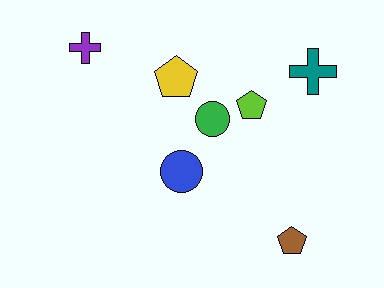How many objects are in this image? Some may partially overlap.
There are 7 objects.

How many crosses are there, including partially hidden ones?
There are 2 crosses.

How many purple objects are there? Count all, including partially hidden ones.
There is 1 purple object.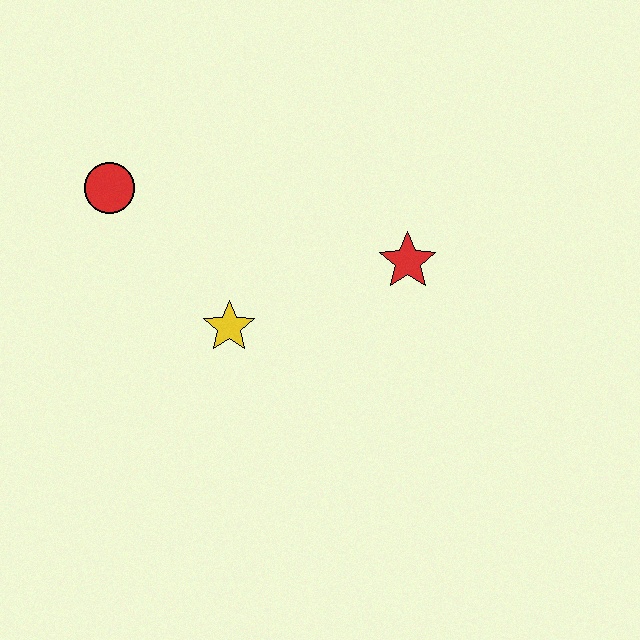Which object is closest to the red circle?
The yellow star is closest to the red circle.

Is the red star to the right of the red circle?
Yes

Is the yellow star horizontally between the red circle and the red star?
Yes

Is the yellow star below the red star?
Yes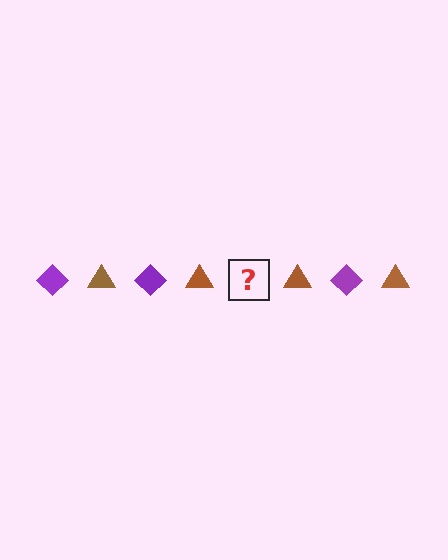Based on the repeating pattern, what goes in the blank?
The blank should be a purple diamond.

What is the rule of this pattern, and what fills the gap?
The rule is that the pattern alternates between purple diamond and brown triangle. The gap should be filled with a purple diamond.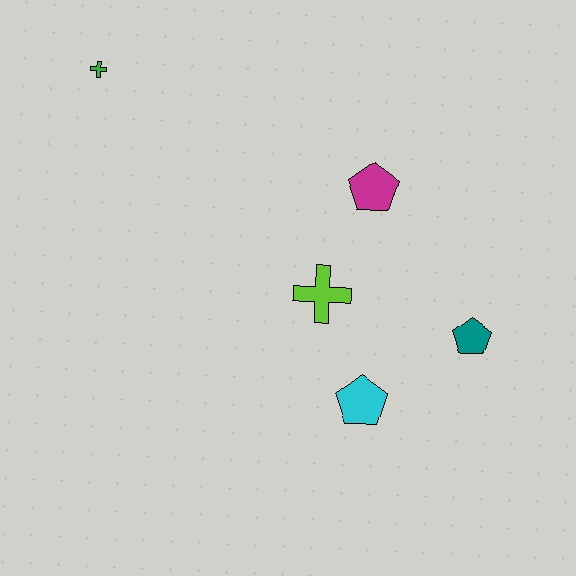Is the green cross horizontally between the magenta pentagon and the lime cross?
No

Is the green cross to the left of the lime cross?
Yes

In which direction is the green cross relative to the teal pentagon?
The green cross is to the left of the teal pentagon.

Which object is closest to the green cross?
The magenta pentagon is closest to the green cross.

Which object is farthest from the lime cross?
The green cross is farthest from the lime cross.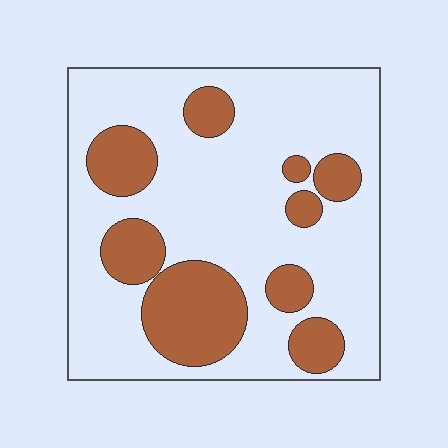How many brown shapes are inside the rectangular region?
9.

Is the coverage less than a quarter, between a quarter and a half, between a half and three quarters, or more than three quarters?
Between a quarter and a half.